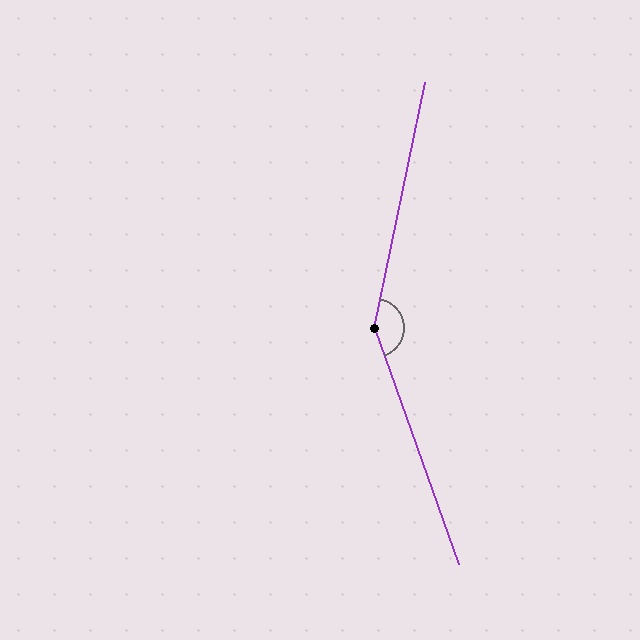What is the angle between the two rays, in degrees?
Approximately 149 degrees.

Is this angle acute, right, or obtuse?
It is obtuse.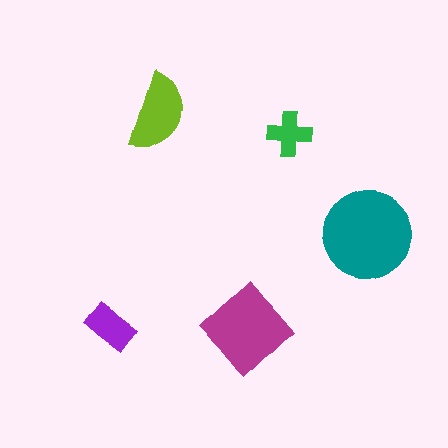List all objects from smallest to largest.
The green cross, the purple rectangle, the lime semicircle, the magenta diamond, the teal circle.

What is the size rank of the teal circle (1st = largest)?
1st.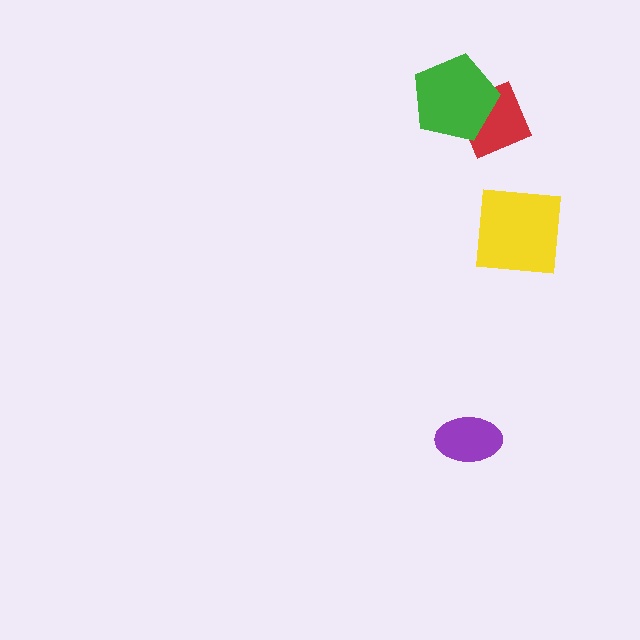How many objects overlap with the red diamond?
1 object overlaps with the red diamond.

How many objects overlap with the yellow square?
0 objects overlap with the yellow square.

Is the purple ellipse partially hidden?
No, no other shape covers it.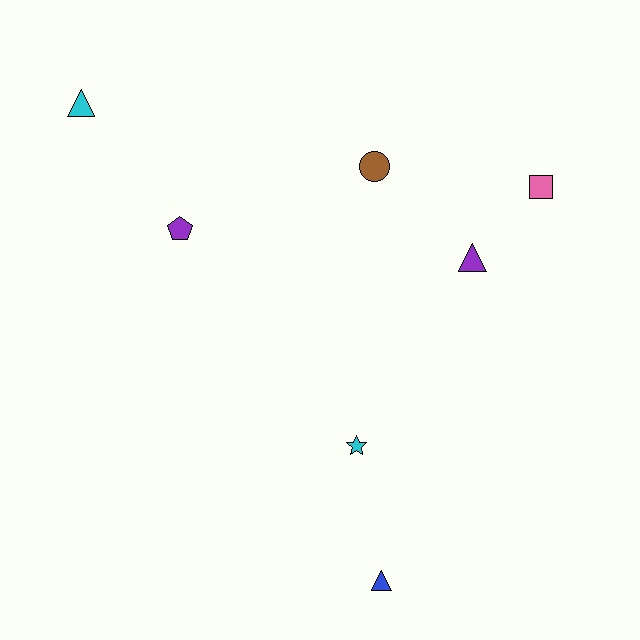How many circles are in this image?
There is 1 circle.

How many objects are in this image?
There are 7 objects.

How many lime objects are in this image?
There are no lime objects.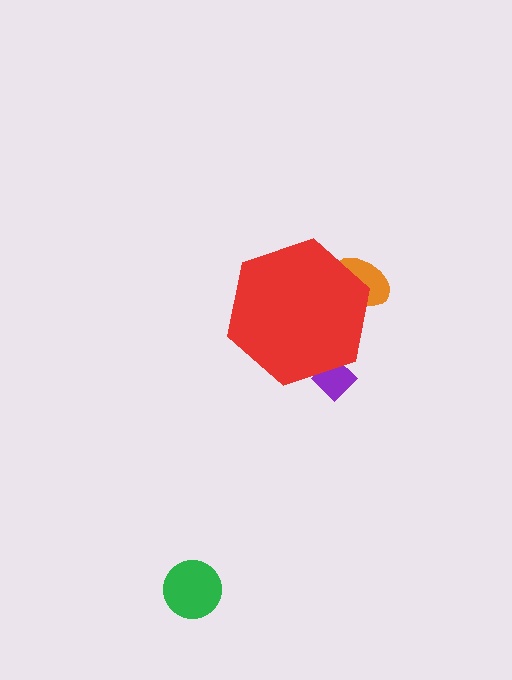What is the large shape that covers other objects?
A red hexagon.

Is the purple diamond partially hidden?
Yes, the purple diamond is partially hidden behind the red hexagon.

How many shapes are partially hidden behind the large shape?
2 shapes are partially hidden.